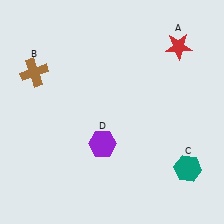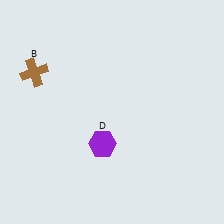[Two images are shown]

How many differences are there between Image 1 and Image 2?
There are 2 differences between the two images.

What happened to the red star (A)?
The red star (A) was removed in Image 2. It was in the top-right area of Image 1.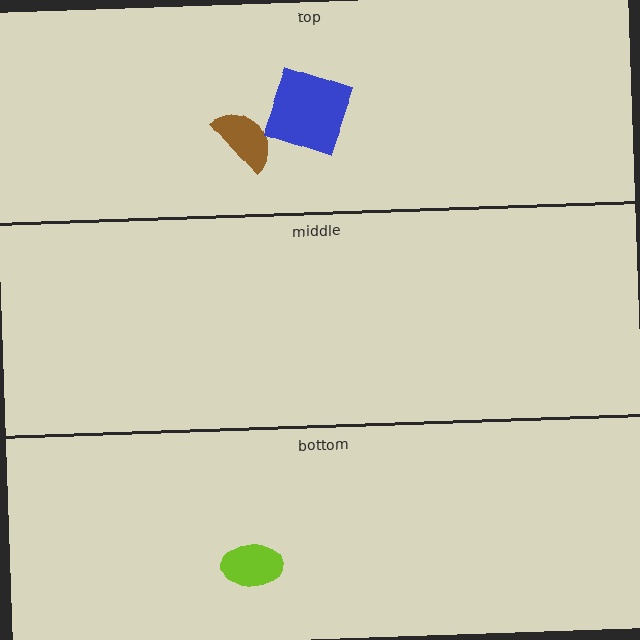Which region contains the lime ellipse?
The bottom region.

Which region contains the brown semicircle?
The top region.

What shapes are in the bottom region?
The lime ellipse.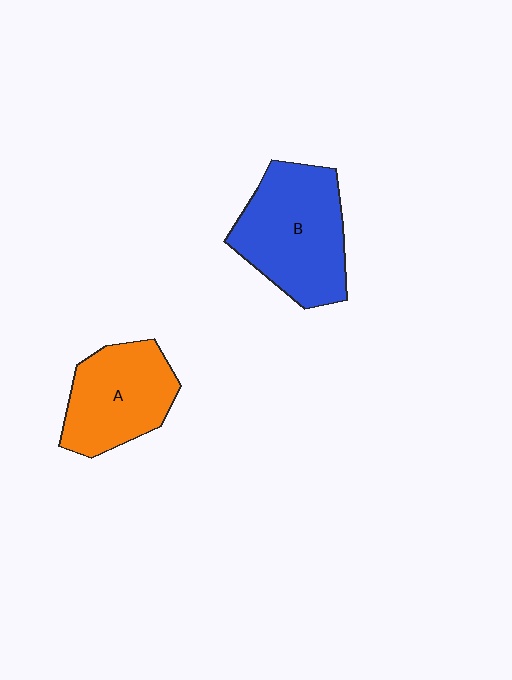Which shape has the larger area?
Shape B (blue).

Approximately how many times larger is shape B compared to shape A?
Approximately 1.3 times.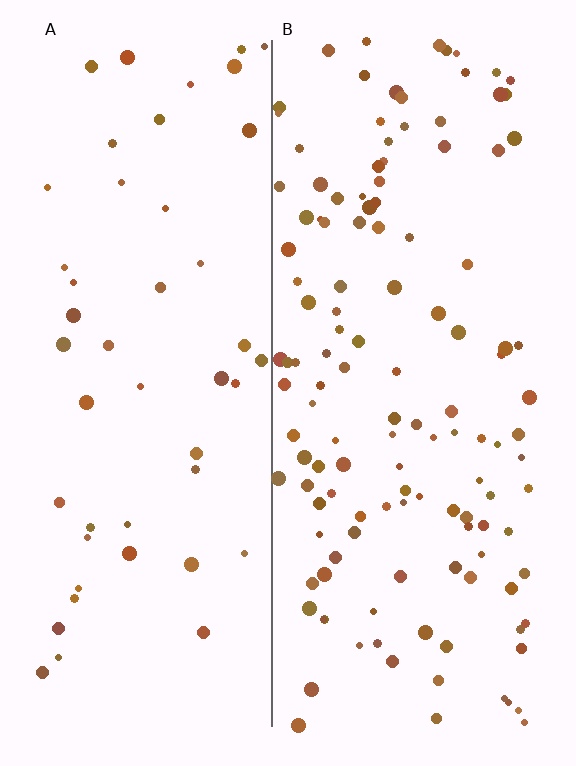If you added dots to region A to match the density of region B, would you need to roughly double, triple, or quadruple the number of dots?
Approximately triple.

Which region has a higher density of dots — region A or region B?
B (the right).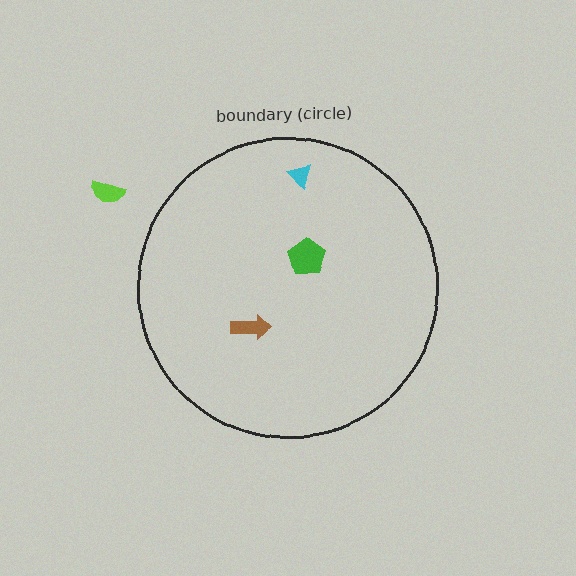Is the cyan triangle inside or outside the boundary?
Inside.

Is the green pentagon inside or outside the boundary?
Inside.